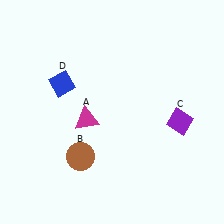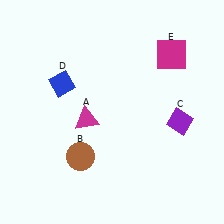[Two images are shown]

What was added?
A magenta square (E) was added in Image 2.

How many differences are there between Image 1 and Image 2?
There is 1 difference between the two images.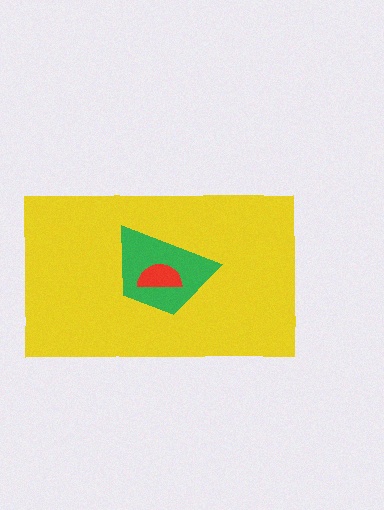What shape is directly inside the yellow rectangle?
The green trapezoid.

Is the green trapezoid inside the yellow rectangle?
Yes.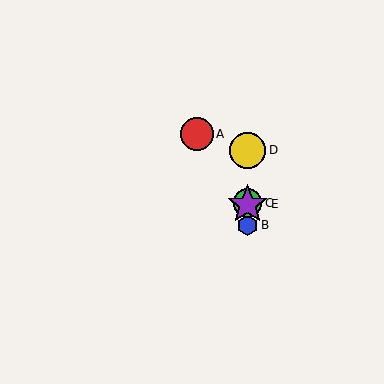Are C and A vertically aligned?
No, C is at x≈247 and A is at x≈197.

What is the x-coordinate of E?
Object E is at x≈247.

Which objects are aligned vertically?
Objects B, C, D, E are aligned vertically.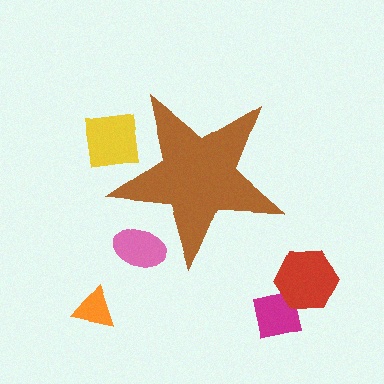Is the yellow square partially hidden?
Yes, the yellow square is partially hidden behind the brown star.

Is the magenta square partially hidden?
No, the magenta square is fully visible.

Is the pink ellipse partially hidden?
Yes, the pink ellipse is partially hidden behind the brown star.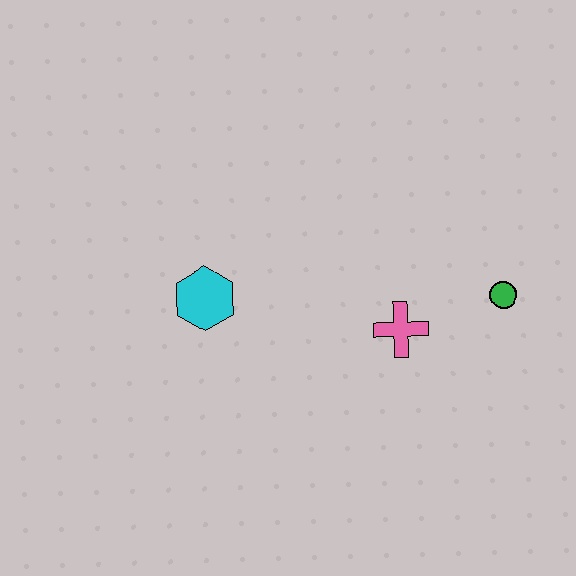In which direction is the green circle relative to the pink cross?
The green circle is to the right of the pink cross.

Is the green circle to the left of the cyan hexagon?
No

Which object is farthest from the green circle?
The cyan hexagon is farthest from the green circle.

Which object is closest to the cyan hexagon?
The pink cross is closest to the cyan hexagon.